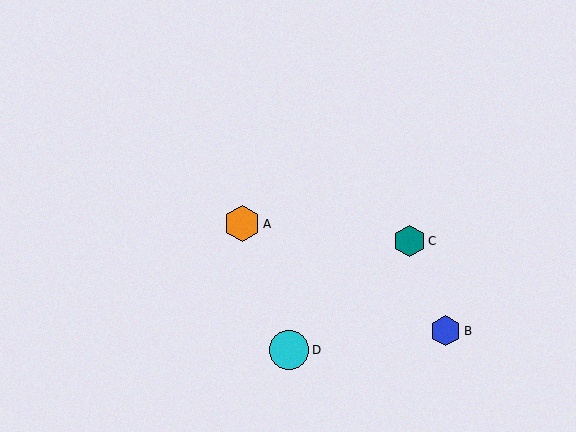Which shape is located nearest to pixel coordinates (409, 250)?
The teal hexagon (labeled C) at (409, 241) is nearest to that location.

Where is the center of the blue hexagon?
The center of the blue hexagon is at (446, 331).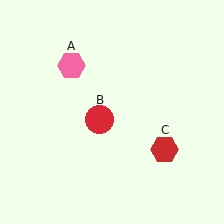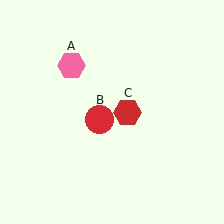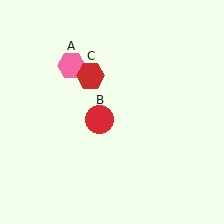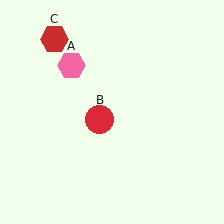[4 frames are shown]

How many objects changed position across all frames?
1 object changed position: red hexagon (object C).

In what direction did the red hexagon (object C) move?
The red hexagon (object C) moved up and to the left.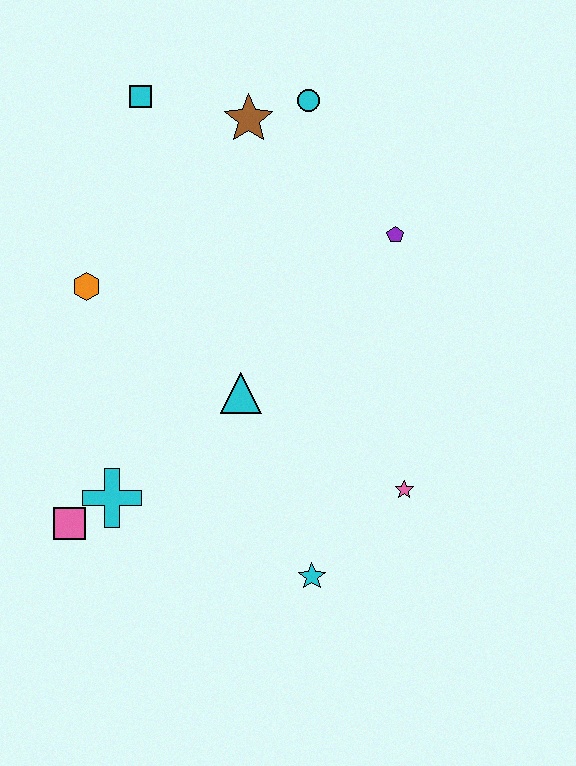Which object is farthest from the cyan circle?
The pink square is farthest from the cyan circle.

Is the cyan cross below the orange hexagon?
Yes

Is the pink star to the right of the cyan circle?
Yes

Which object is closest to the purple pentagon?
The cyan circle is closest to the purple pentagon.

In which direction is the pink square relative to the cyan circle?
The pink square is below the cyan circle.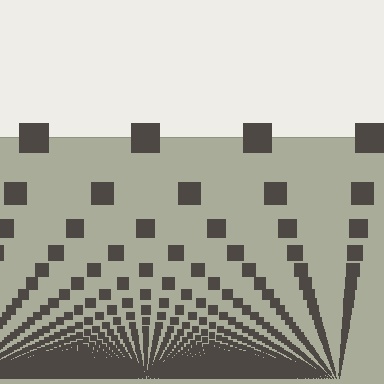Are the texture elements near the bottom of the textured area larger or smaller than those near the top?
Smaller. The gradient is inverted — elements near the bottom are smaller and denser.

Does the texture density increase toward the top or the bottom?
Density increases toward the bottom.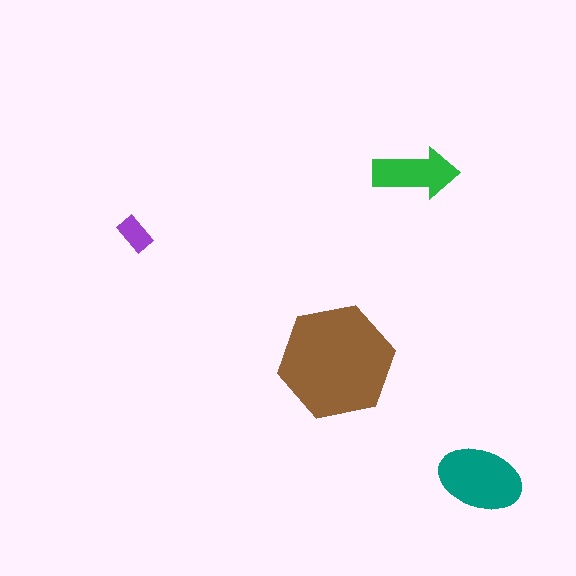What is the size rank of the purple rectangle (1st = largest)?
4th.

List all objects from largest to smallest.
The brown hexagon, the teal ellipse, the green arrow, the purple rectangle.